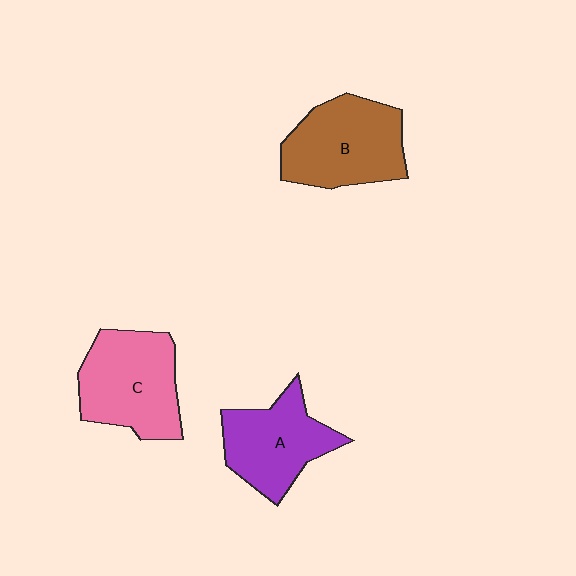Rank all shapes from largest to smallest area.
From largest to smallest: C (pink), B (brown), A (purple).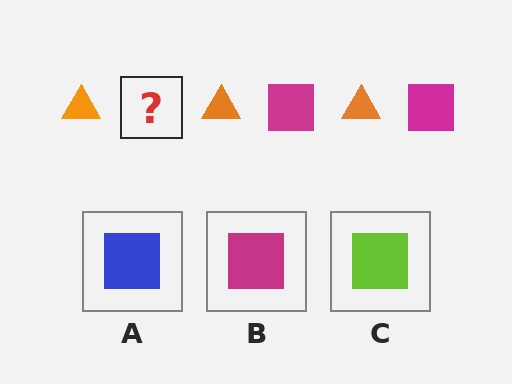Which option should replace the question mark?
Option B.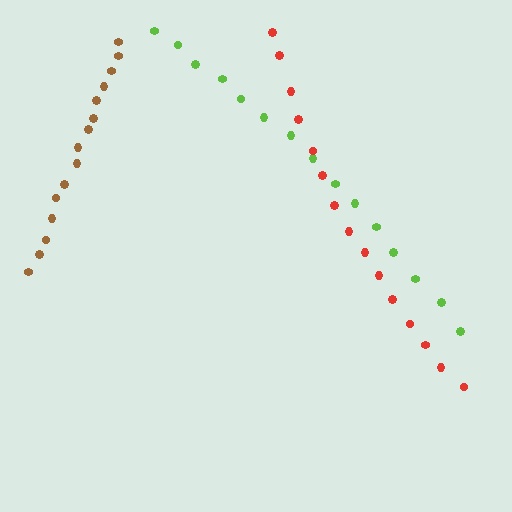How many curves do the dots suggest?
There are 3 distinct paths.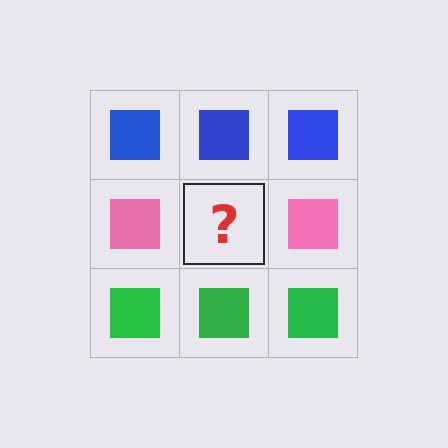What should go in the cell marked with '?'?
The missing cell should contain a pink square.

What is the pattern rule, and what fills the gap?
The rule is that each row has a consistent color. The gap should be filled with a pink square.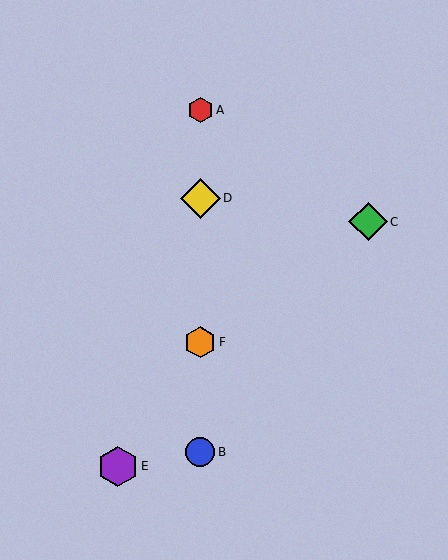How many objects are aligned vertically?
4 objects (A, B, D, F) are aligned vertically.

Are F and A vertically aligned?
Yes, both are at x≈200.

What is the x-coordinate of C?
Object C is at x≈368.